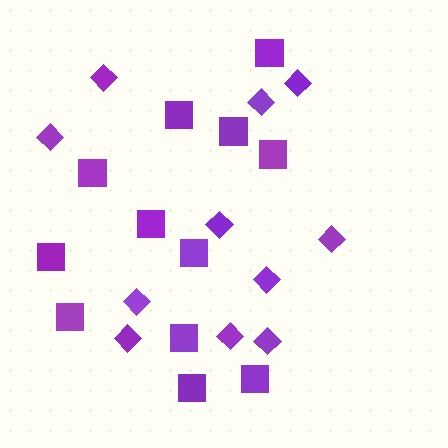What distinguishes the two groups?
There are 2 groups: one group of diamonds (11) and one group of squares (12).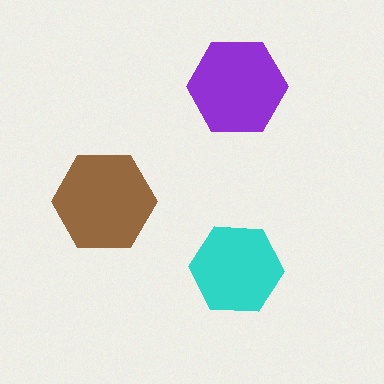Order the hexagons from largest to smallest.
the brown one, the purple one, the cyan one.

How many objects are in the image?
There are 3 objects in the image.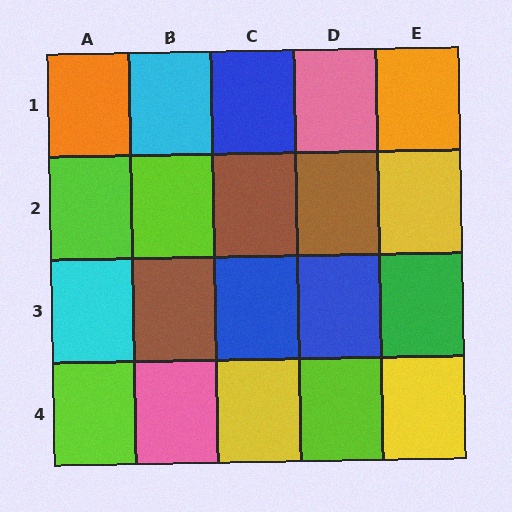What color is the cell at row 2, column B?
Lime.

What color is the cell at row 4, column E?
Yellow.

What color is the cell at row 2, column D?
Brown.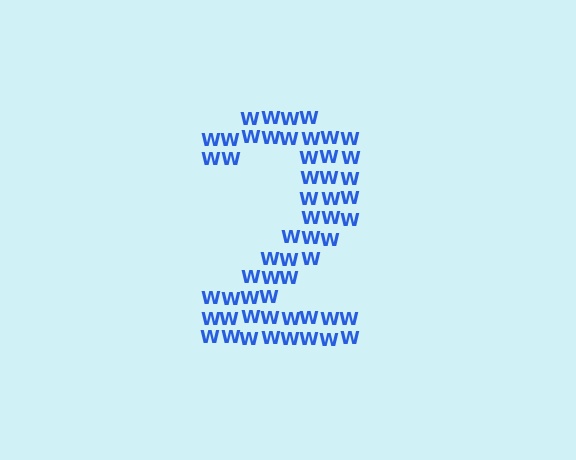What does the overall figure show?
The overall figure shows the digit 2.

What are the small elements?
The small elements are letter W's.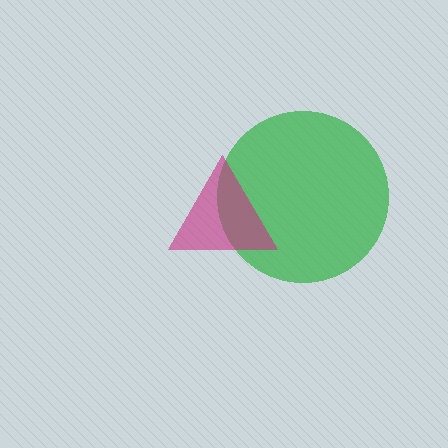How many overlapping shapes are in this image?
There are 2 overlapping shapes in the image.